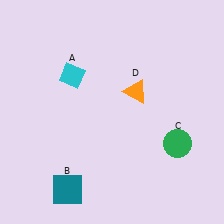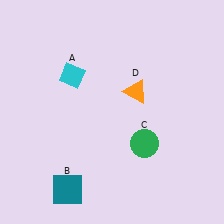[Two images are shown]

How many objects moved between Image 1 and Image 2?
1 object moved between the two images.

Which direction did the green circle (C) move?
The green circle (C) moved left.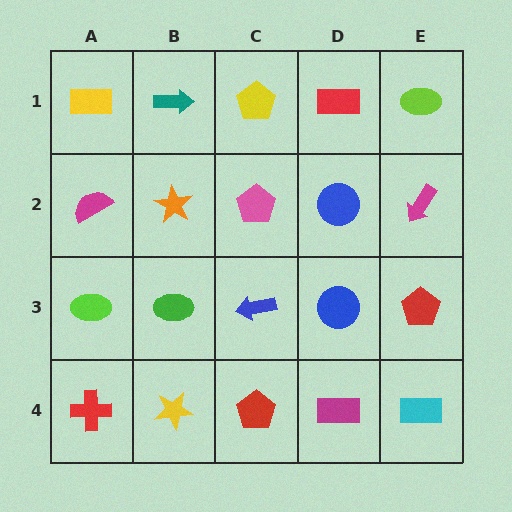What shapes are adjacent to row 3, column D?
A blue circle (row 2, column D), a magenta rectangle (row 4, column D), a blue arrow (row 3, column C), a red pentagon (row 3, column E).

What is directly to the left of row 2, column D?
A pink pentagon.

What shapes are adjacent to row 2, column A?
A yellow rectangle (row 1, column A), a lime ellipse (row 3, column A), an orange star (row 2, column B).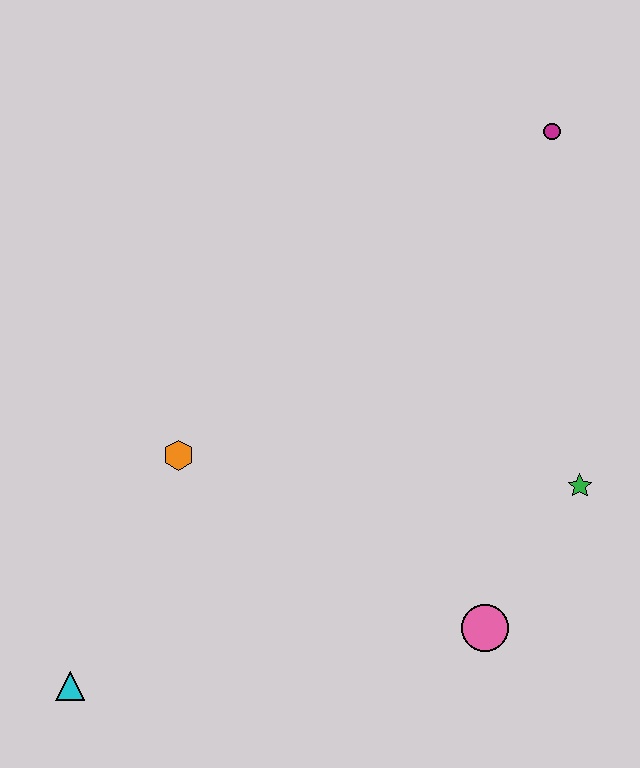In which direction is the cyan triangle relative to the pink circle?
The cyan triangle is to the left of the pink circle.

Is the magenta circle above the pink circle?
Yes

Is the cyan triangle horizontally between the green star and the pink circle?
No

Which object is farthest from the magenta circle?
The cyan triangle is farthest from the magenta circle.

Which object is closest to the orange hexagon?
The cyan triangle is closest to the orange hexagon.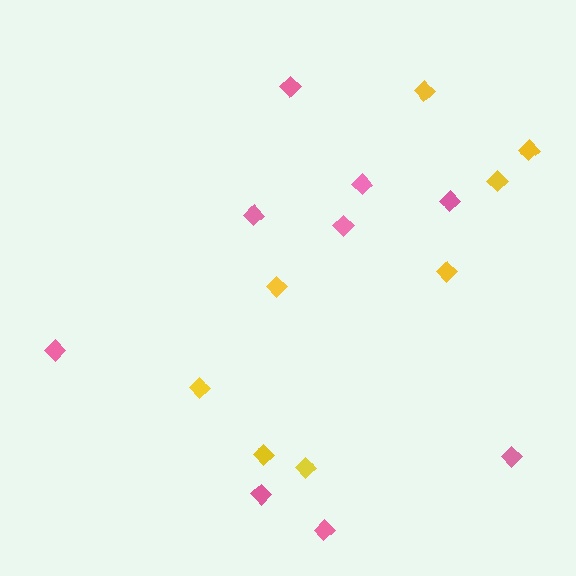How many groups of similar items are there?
There are 2 groups: one group of pink diamonds (9) and one group of yellow diamonds (8).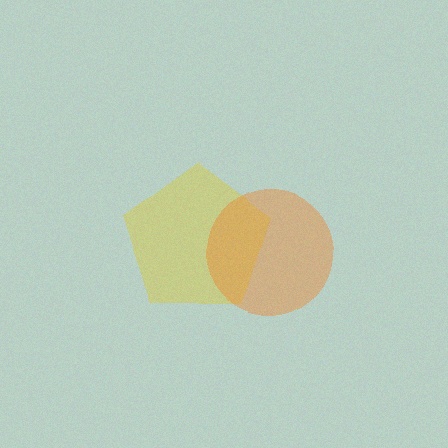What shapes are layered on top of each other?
The layered shapes are: a yellow pentagon, an orange circle.